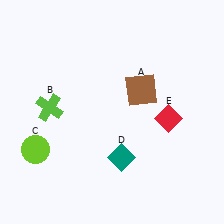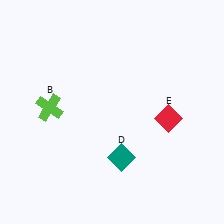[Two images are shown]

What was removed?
The lime circle (C), the brown square (A) were removed in Image 2.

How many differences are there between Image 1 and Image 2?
There are 2 differences between the two images.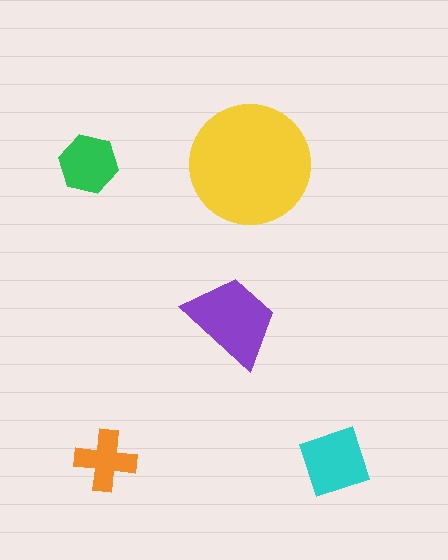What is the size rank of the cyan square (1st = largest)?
3rd.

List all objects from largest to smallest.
The yellow circle, the purple trapezoid, the cyan square, the green hexagon, the orange cross.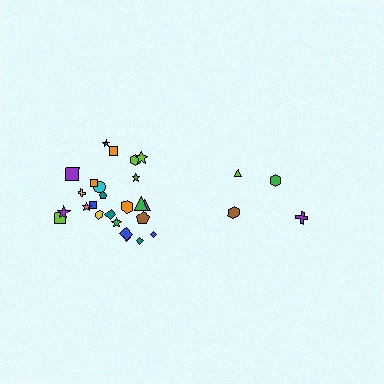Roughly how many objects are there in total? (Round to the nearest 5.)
Roughly 30 objects in total.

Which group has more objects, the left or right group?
The left group.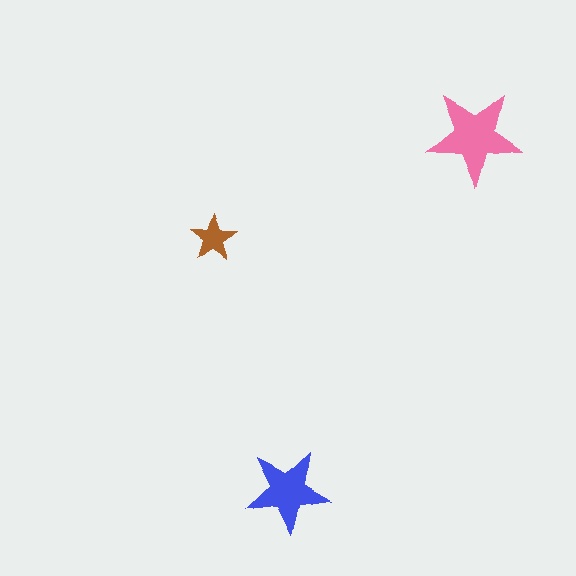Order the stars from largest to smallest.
the pink one, the blue one, the brown one.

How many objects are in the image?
There are 3 objects in the image.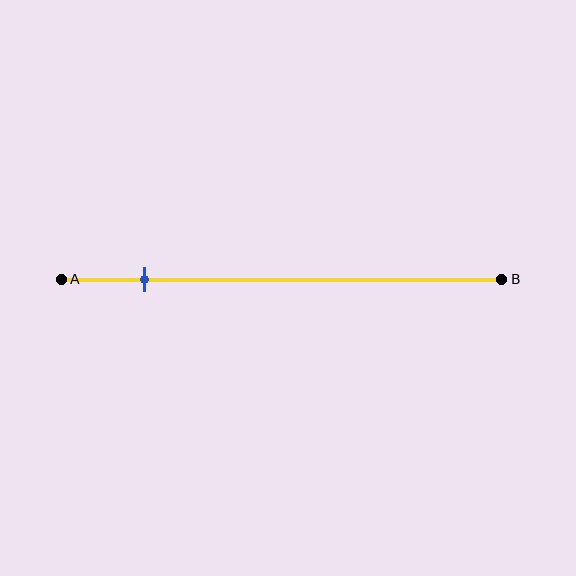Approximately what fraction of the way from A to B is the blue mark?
The blue mark is approximately 20% of the way from A to B.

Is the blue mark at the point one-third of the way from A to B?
No, the mark is at about 20% from A, not at the 33% one-third point.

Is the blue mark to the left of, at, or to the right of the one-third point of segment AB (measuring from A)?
The blue mark is to the left of the one-third point of segment AB.